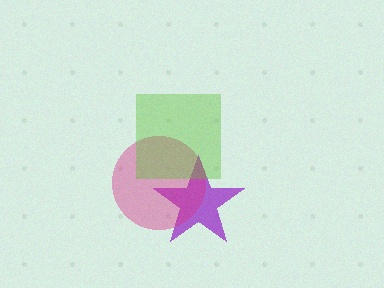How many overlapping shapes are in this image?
There are 3 overlapping shapes in the image.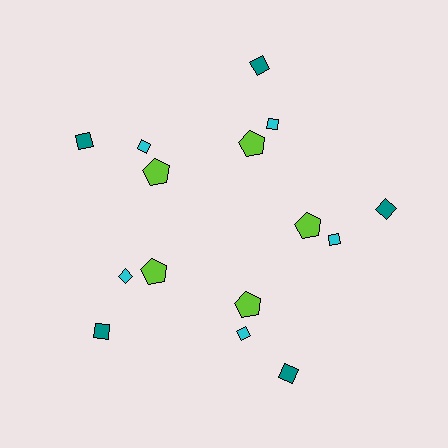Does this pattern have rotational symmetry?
Yes, this pattern has 5-fold rotational symmetry. It looks the same after rotating 72 degrees around the center.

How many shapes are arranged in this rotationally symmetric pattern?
There are 15 shapes, arranged in 5 groups of 3.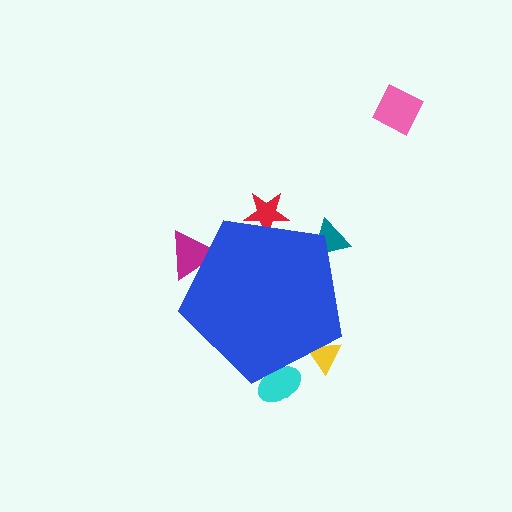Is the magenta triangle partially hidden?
Yes, the magenta triangle is partially hidden behind the blue pentagon.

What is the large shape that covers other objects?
A blue pentagon.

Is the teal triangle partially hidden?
Yes, the teal triangle is partially hidden behind the blue pentagon.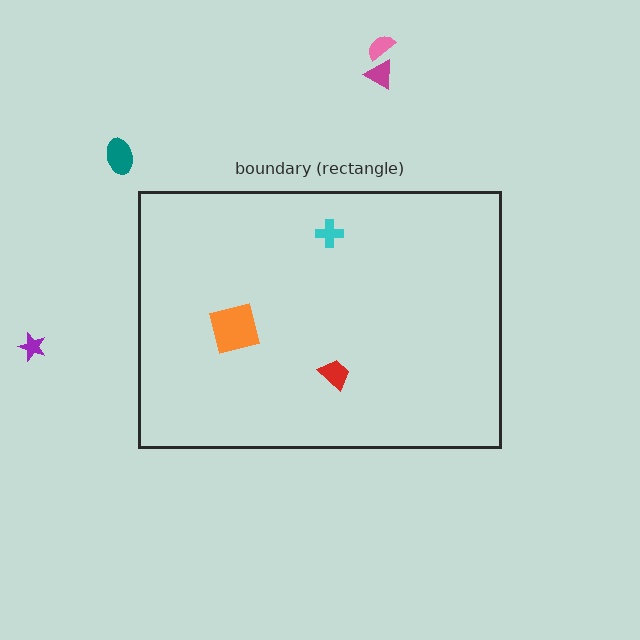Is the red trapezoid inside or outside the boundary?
Inside.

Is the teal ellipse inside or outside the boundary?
Outside.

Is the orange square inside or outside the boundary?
Inside.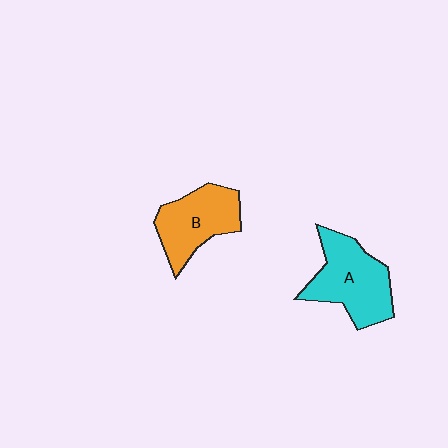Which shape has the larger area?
Shape A (cyan).